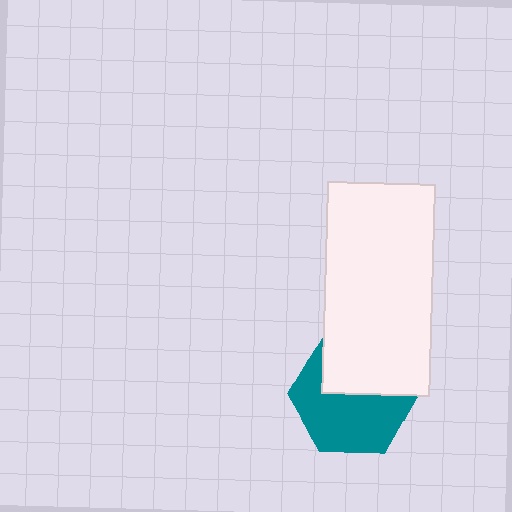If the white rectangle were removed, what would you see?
You would see the complete teal hexagon.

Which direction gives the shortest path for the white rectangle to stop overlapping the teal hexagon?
Moving up gives the shortest separation.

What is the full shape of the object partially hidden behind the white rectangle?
The partially hidden object is a teal hexagon.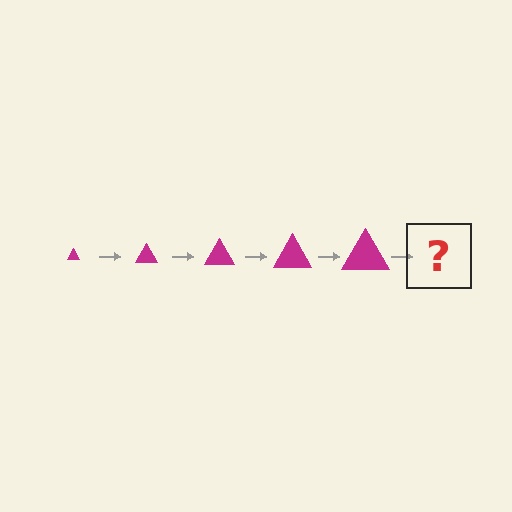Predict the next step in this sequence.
The next step is a magenta triangle, larger than the previous one.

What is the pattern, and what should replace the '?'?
The pattern is that the triangle gets progressively larger each step. The '?' should be a magenta triangle, larger than the previous one.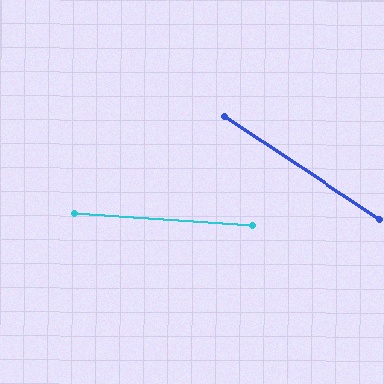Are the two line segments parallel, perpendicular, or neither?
Neither parallel nor perpendicular — they differ by about 30°.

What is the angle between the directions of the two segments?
Approximately 30 degrees.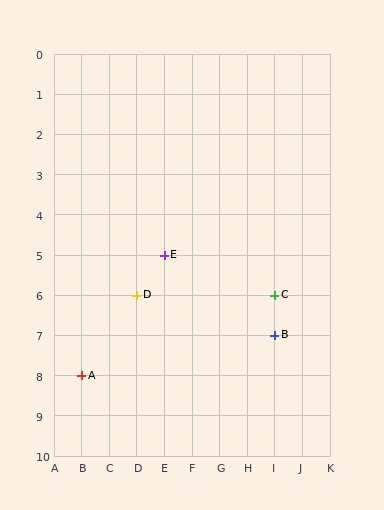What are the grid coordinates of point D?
Point D is at grid coordinates (D, 6).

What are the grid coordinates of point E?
Point E is at grid coordinates (E, 5).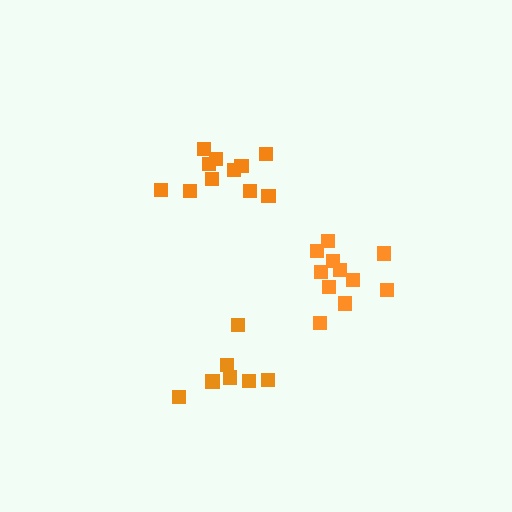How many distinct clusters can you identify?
There are 3 distinct clusters.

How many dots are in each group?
Group 1: 11 dots, Group 2: 11 dots, Group 3: 7 dots (29 total).